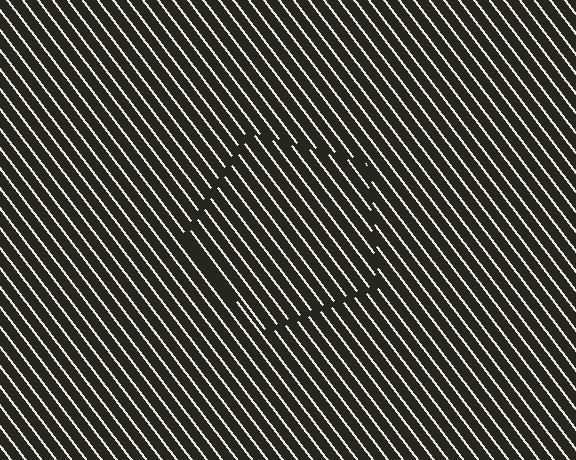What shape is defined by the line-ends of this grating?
An illusory pentagon. The interior of the shape contains the same grating, shifted by half a period — the contour is defined by the phase discontinuity where line-ends from the inner and outer gratings abut.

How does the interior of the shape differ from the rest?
The interior of the shape contains the same grating, shifted by half a period — the contour is defined by the phase discontinuity where line-ends from the inner and outer gratings abut.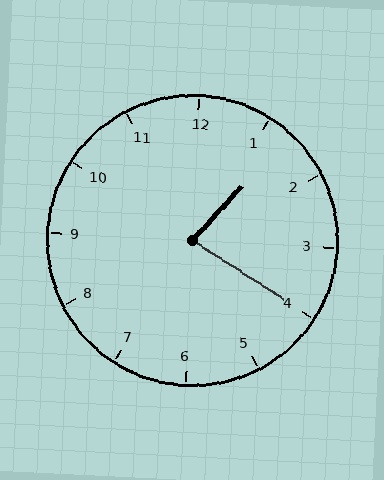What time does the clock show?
1:20.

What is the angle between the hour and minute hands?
Approximately 80 degrees.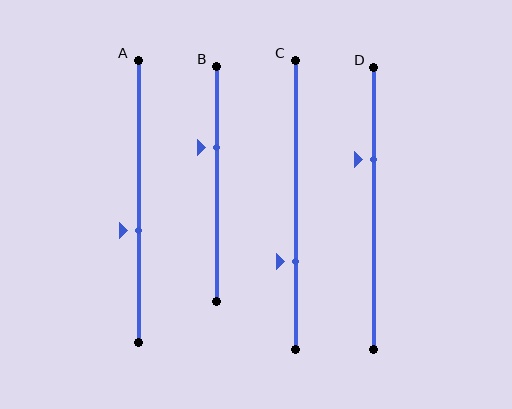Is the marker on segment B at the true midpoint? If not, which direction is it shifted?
No, the marker on segment B is shifted upward by about 15% of the segment length.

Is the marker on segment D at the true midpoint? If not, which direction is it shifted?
No, the marker on segment D is shifted upward by about 17% of the segment length.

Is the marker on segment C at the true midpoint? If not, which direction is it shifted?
No, the marker on segment C is shifted downward by about 20% of the segment length.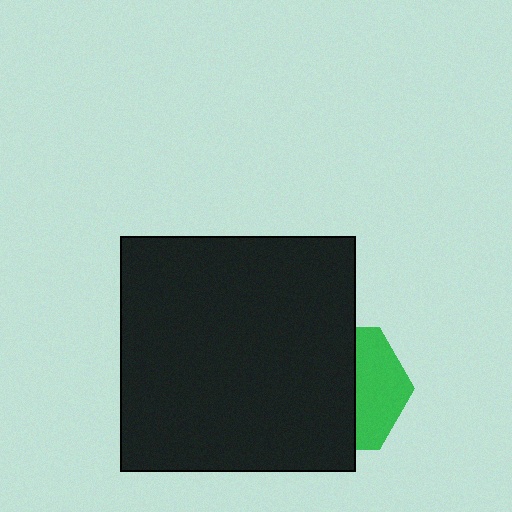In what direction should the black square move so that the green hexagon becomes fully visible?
The black square should move left. That is the shortest direction to clear the overlap and leave the green hexagon fully visible.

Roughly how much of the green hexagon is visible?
A small part of it is visible (roughly 40%).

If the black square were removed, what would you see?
You would see the complete green hexagon.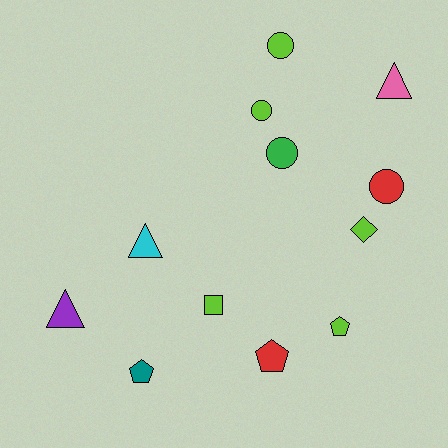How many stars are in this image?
There are no stars.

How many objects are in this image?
There are 12 objects.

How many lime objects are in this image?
There are 5 lime objects.